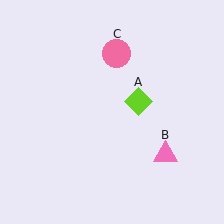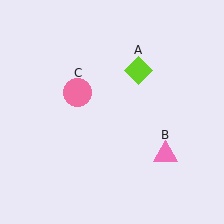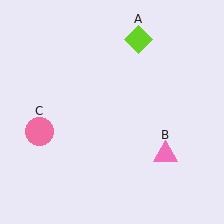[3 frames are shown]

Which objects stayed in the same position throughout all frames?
Pink triangle (object B) remained stationary.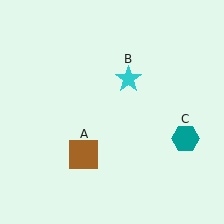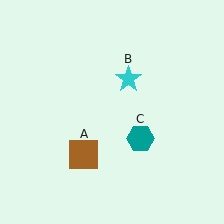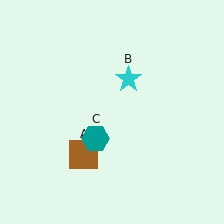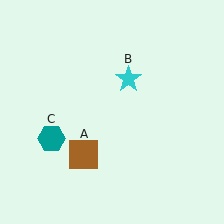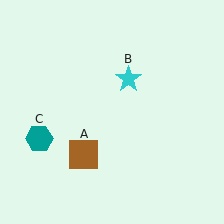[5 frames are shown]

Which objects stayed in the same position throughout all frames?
Brown square (object A) and cyan star (object B) remained stationary.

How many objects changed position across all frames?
1 object changed position: teal hexagon (object C).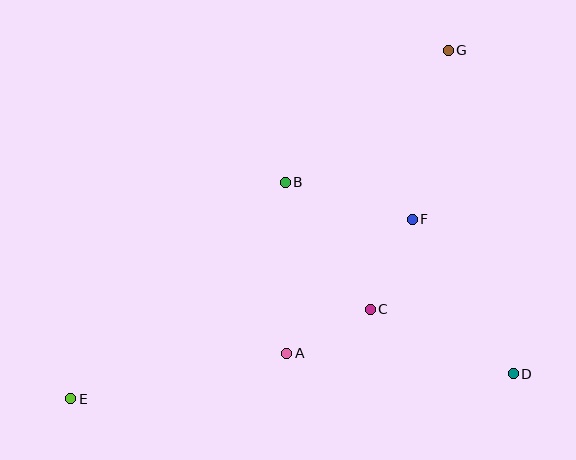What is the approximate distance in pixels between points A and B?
The distance between A and B is approximately 171 pixels.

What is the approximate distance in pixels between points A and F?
The distance between A and F is approximately 183 pixels.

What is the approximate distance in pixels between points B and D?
The distance between B and D is approximately 298 pixels.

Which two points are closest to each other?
Points A and C are closest to each other.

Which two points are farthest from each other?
Points E and G are farthest from each other.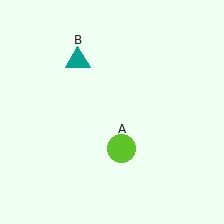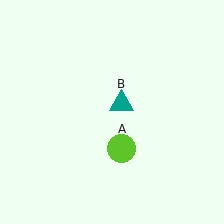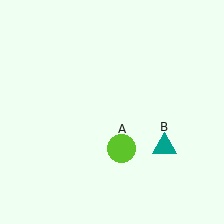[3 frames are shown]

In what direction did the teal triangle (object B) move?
The teal triangle (object B) moved down and to the right.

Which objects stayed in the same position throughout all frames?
Lime circle (object A) remained stationary.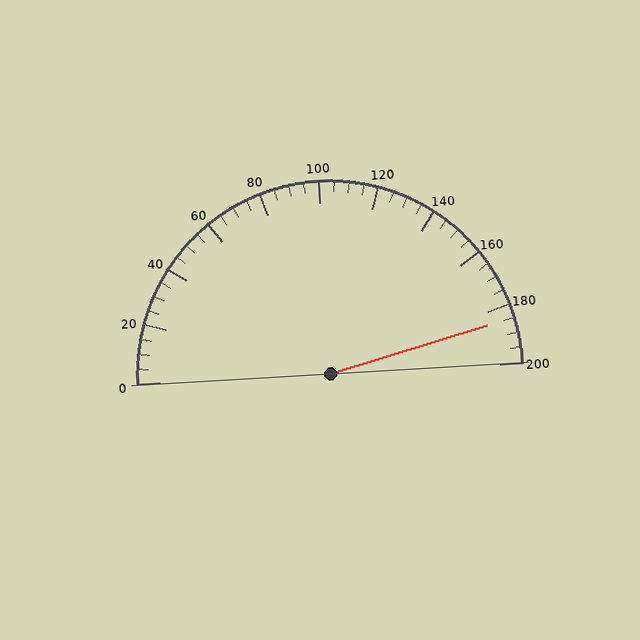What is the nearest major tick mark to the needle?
The nearest major tick mark is 180.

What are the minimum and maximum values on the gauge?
The gauge ranges from 0 to 200.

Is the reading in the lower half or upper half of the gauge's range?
The reading is in the upper half of the range (0 to 200).